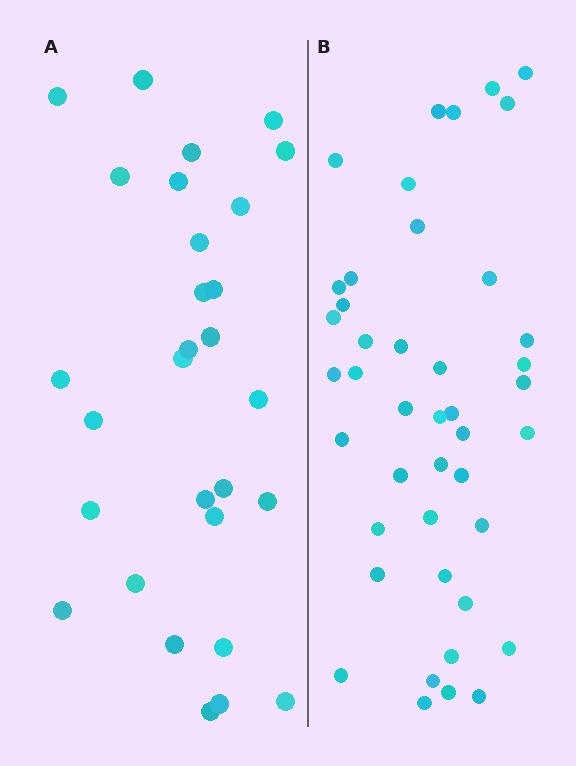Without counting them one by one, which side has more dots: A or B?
Region B (the right region) has more dots.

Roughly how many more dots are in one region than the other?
Region B has approximately 15 more dots than region A.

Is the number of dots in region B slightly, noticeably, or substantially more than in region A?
Region B has substantially more. The ratio is roughly 1.5 to 1.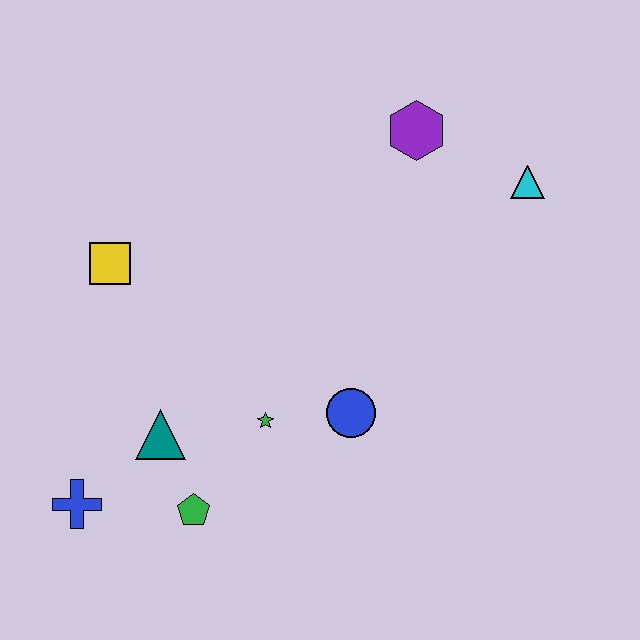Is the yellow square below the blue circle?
No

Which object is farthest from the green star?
The cyan triangle is farthest from the green star.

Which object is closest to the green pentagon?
The teal triangle is closest to the green pentagon.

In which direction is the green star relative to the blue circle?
The green star is to the left of the blue circle.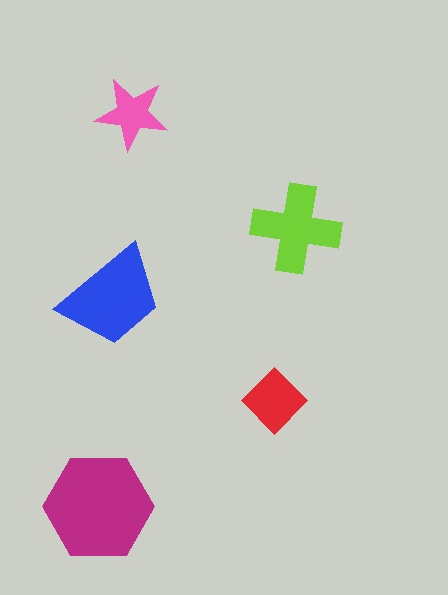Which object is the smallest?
The pink star.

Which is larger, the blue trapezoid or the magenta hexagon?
The magenta hexagon.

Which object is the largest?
The magenta hexagon.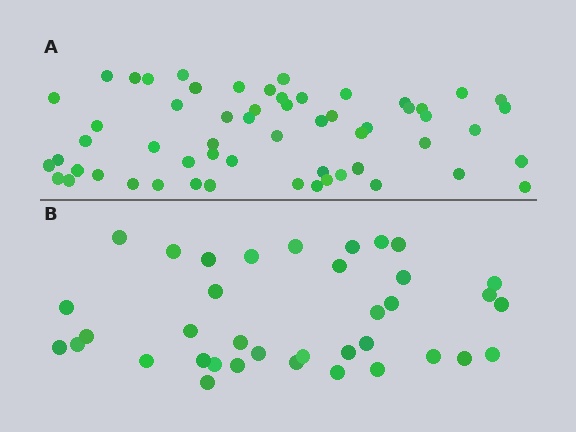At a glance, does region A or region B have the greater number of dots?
Region A (the top region) has more dots.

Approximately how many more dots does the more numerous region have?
Region A has approximately 20 more dots than region B.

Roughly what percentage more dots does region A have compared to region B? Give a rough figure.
About 55% more.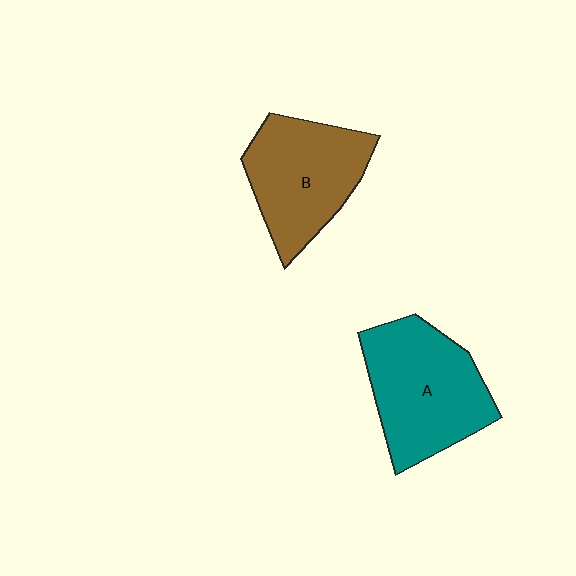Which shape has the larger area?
Shape A (teal).